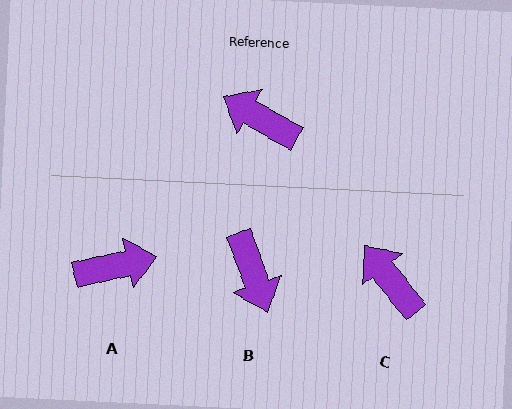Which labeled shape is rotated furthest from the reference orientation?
B, about 140 degrees away.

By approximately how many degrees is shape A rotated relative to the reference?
Approximately 138 degrees clockwise.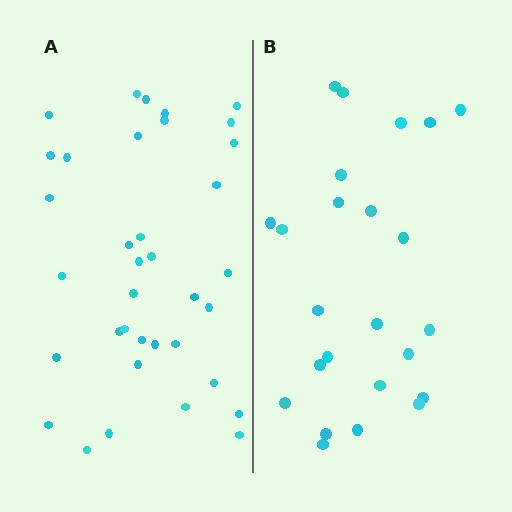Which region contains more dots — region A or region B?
Region A (the left region) has more dots.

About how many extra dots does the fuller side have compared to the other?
Region A has roughly 12 or so more dots than region B.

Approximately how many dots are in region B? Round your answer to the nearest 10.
About 20 dots. (The exact count is 24, which rounds to 20.)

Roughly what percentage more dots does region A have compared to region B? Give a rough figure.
About 50% more.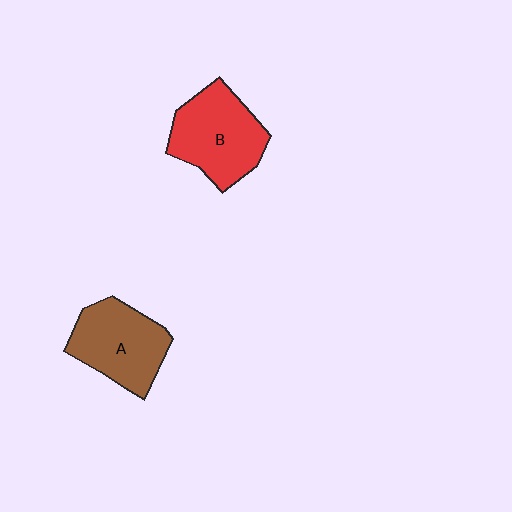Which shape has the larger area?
Shape B (red).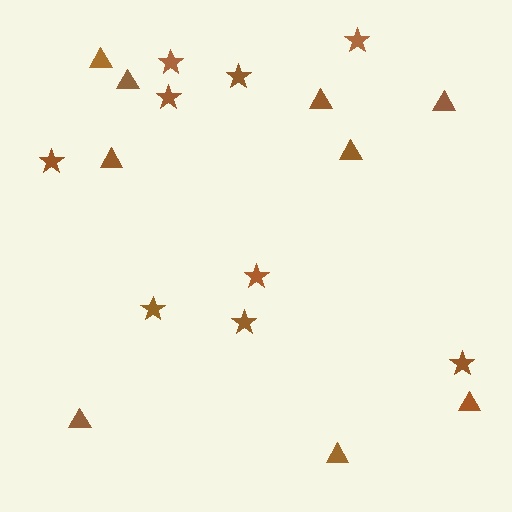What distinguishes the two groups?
There are 2 groups: one group of triangles (9) and one group of stars (9).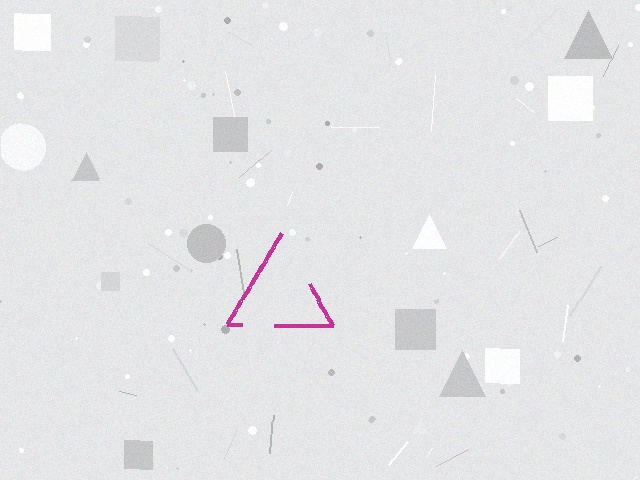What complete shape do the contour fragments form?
The contour fragments form a triangle.